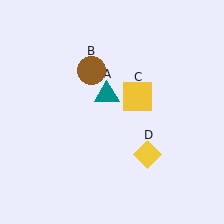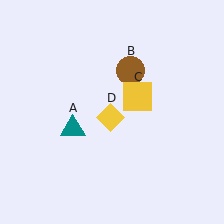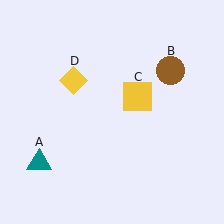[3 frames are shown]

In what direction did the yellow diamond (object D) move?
The yellow diamond (object D) moved up and to the left.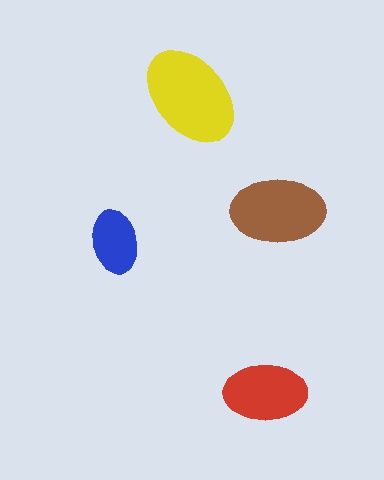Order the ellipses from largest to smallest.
the yellow one, the brown one, the red one, the blue one.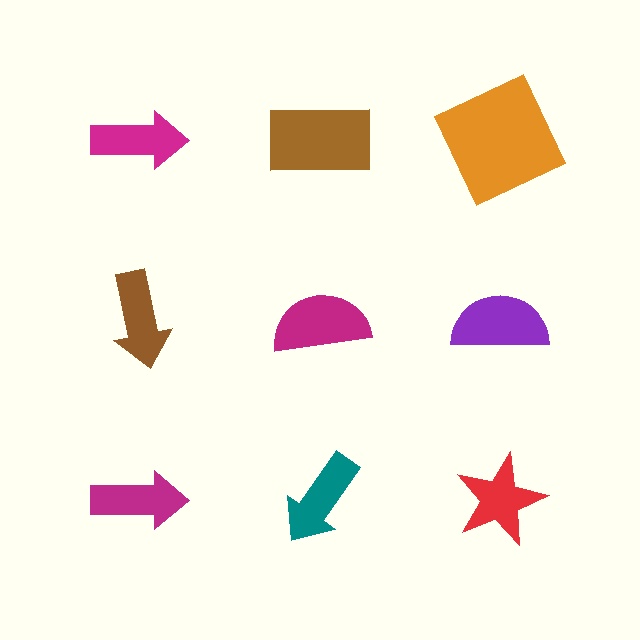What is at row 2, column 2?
A magenta semicircle.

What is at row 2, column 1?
A brown arrow.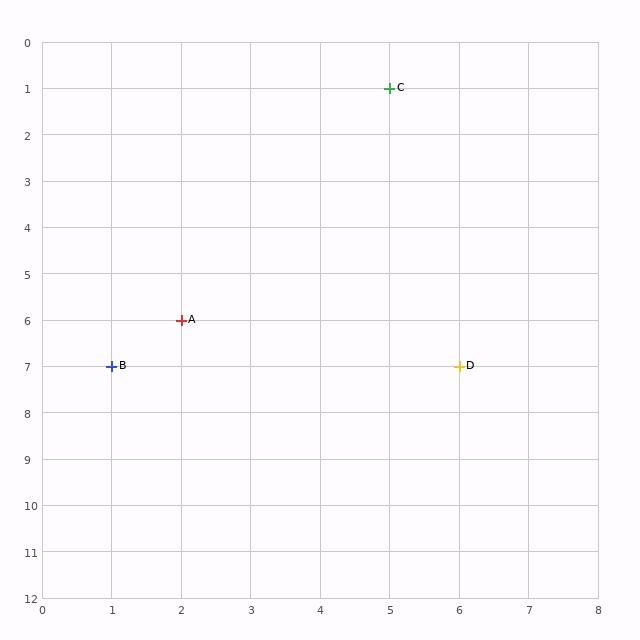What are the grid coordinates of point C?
Point C is at grid coordinates (5, 1).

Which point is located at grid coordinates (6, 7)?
Point D is at (6, 7).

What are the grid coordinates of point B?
Point B is at grid coordinates (1, 7).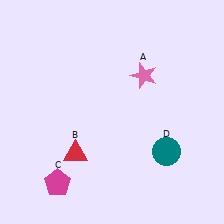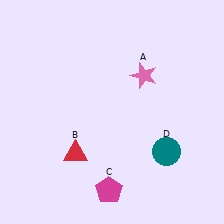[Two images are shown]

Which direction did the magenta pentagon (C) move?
The magenta pentagon (C) moved right.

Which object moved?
The magenta pentagon (C) moved right.